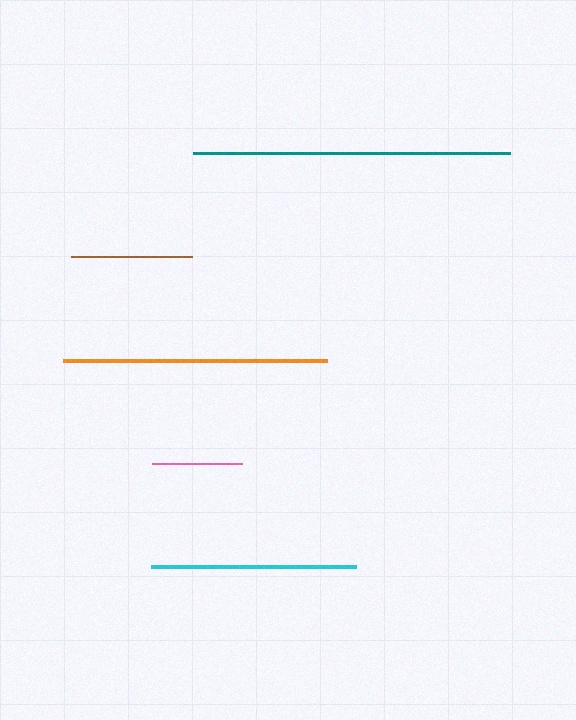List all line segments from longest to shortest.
From longest to shortest: teal, orange, cyan, brown, pink.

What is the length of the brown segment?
The brown segment is approximately 120 pixels long.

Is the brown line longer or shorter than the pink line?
The brown line is longer than the pink line.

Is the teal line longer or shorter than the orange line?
The teal line is longer than the orange line.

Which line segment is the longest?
The teal line is the longest at approximately 317 pixels.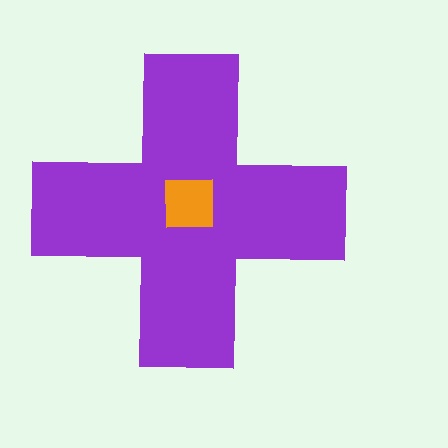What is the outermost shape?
The purple cross.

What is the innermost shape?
The orange square.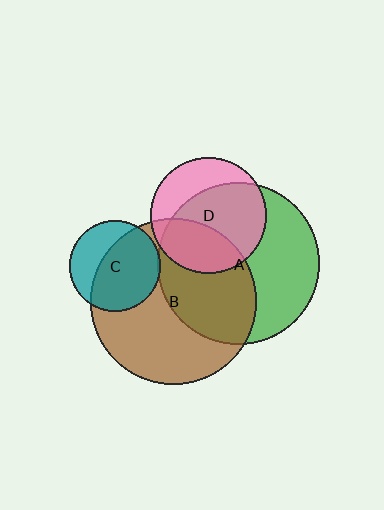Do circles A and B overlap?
Yes.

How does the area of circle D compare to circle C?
Approximately 1.6 times.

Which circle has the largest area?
Circle B (brown).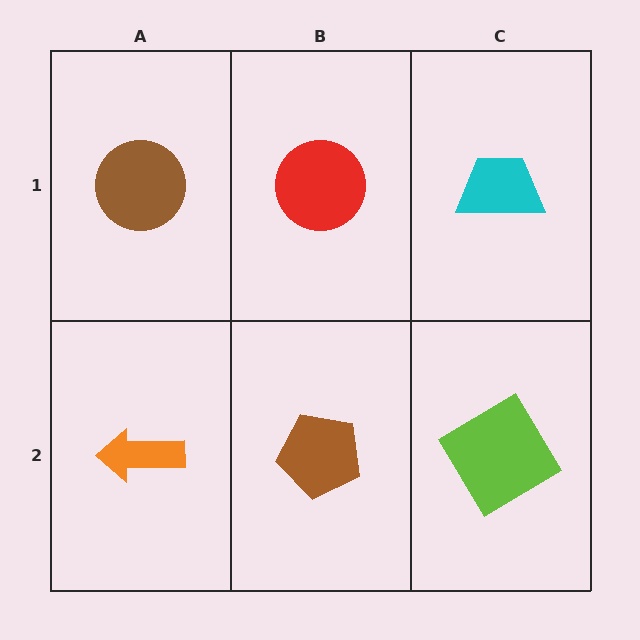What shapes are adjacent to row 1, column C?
A lime diamond (row 2, column C), a red circle (row 1, column B).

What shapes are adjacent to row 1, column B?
A brown pentagon (row 2, column B), a brown circle (row 1, column A), a cyan trapezoid (row 1, column C).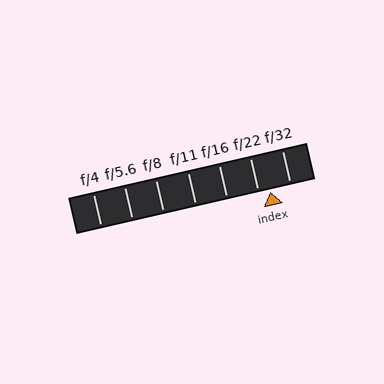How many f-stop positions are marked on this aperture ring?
There are 7 f-stop positions marked.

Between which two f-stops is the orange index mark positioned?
The index mark is between f/22 and f/32.